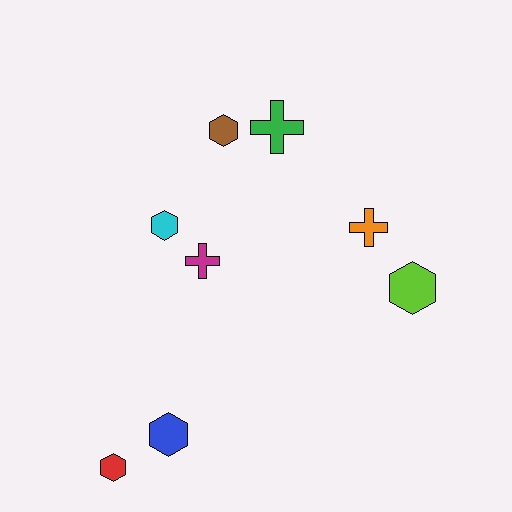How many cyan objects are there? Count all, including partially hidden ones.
There is 1 cyan object.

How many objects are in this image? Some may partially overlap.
There are 8 objects.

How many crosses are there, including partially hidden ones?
There are 3 crosses.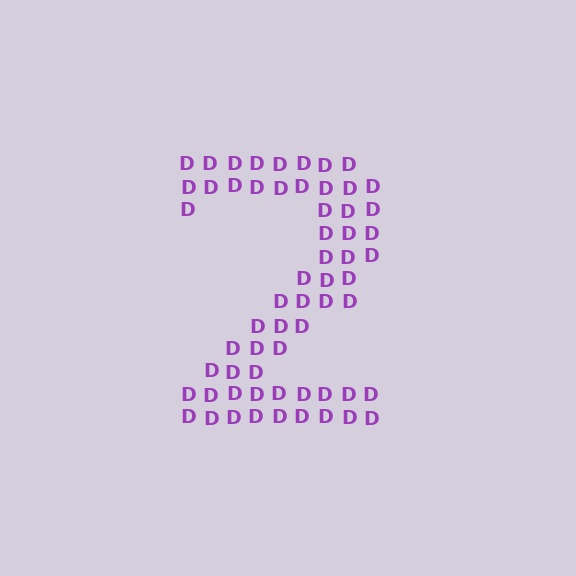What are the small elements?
The small elements are letter D's.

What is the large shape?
The large shape is the digit 2.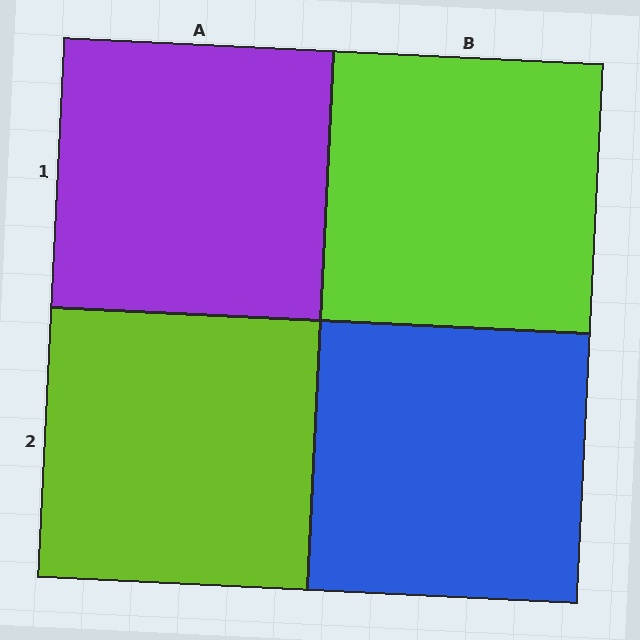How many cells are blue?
1 cell is blue.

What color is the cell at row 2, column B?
Blue.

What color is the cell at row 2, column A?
Lime.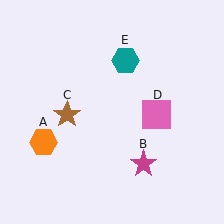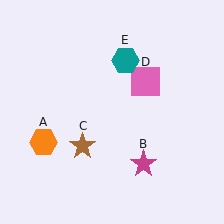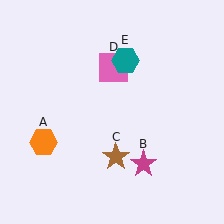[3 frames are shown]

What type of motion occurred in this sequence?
The brown star (object C), pink square (object D) rotated counterclockwise around the center of the scene.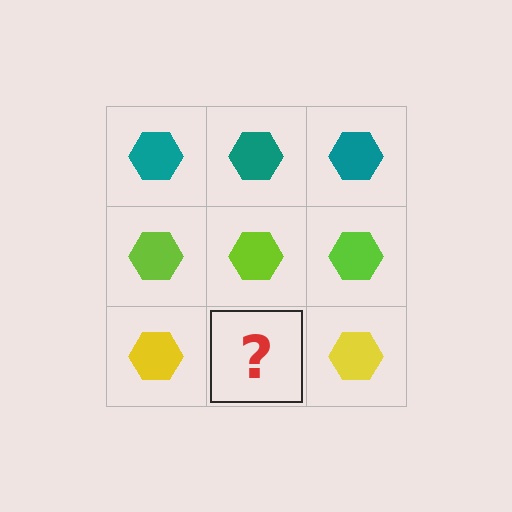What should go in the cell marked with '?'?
The missing cell should contain a yellow hexagon.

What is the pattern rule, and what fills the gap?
The rule is that each row has a consistent color. The gap should be filled with a yellow hexagon.